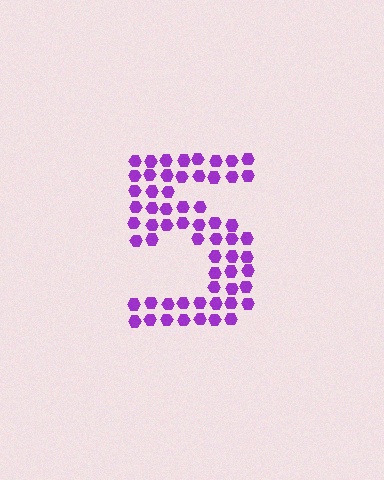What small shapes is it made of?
It is made of small hexagons.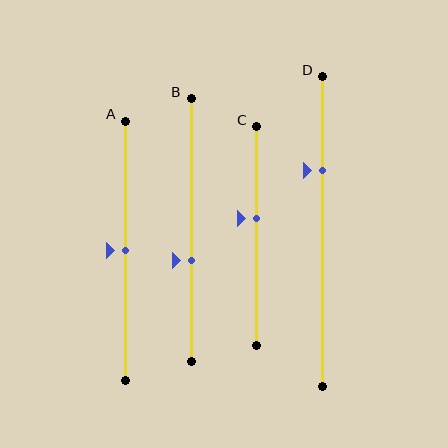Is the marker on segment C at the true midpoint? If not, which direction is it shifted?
No, the marker on segment C is shifted upward by about 8% of the segment length.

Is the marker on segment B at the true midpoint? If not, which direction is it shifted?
No, the marker on segment B is shifted downward by about 12% of the segment length.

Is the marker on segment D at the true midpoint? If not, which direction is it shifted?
No, the marker on segment D is shifted upward by about 20% of the segment length.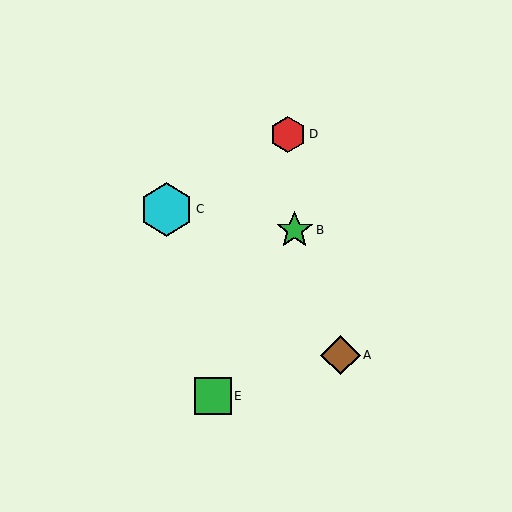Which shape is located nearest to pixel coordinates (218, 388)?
The green square (labeled E) at (213, 396) is nearest to that location.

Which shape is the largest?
The cyan hexagon (labeled C) is the largest.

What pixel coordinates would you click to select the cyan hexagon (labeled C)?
Click at (167, 209) to select the cyan hexagon C.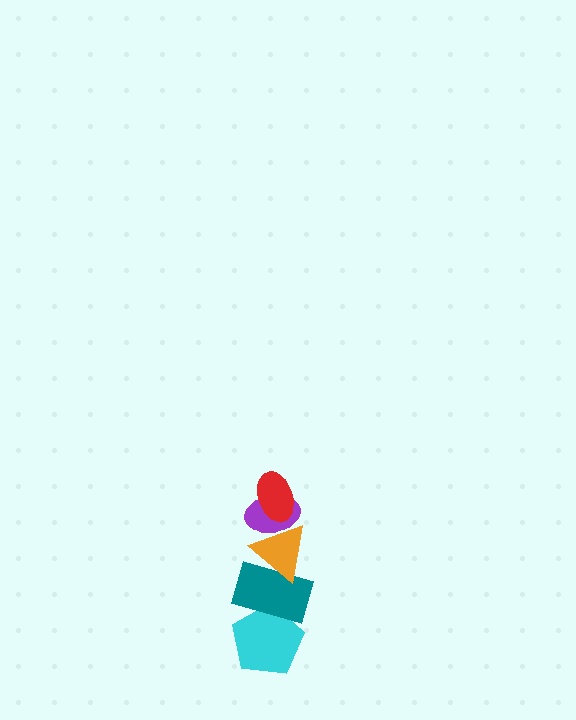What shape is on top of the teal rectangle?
The orange triangle is on top of the teal rectangle.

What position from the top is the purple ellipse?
The purple ellipse is 2nd from the top.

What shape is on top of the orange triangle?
The purple ellipse is on top of the orange triangle.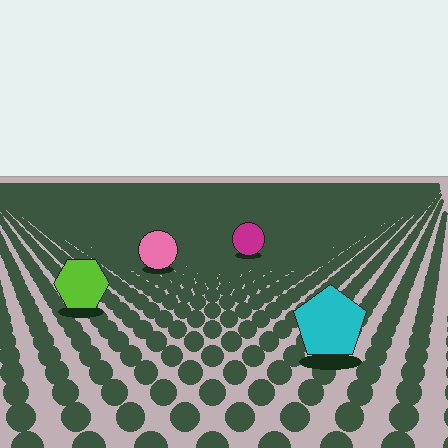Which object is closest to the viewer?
The cyan pentagon is closest. The texture marks near it are larger and more spread out.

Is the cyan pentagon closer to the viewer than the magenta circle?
Yes. The cyan pentagon is closer — you can tell from the texture gradient: the ground texture is coarser near it.